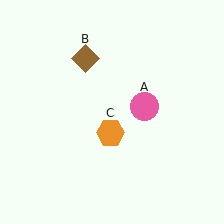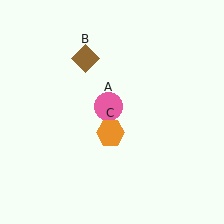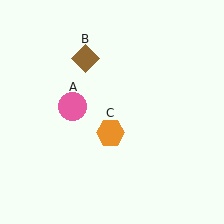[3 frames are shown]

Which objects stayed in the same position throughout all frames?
Brown diamond (object B) and orange hexagon (object C) remained stationary.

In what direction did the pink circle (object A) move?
The pink circle (object A) moved left.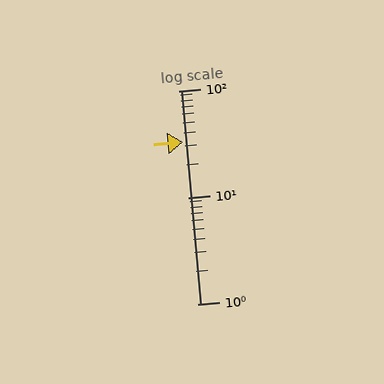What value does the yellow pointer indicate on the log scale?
The pointer indicates approximately 33.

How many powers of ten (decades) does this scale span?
The scale spans 2 decades, from 1 to 100.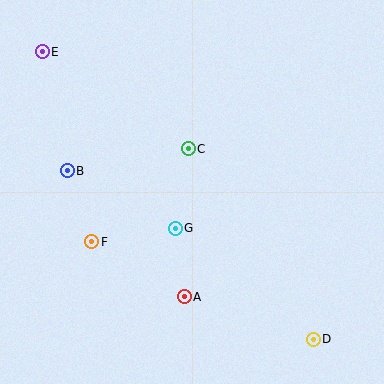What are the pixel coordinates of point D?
Point D is at (313, 339).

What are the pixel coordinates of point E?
Point E is at (42, 52).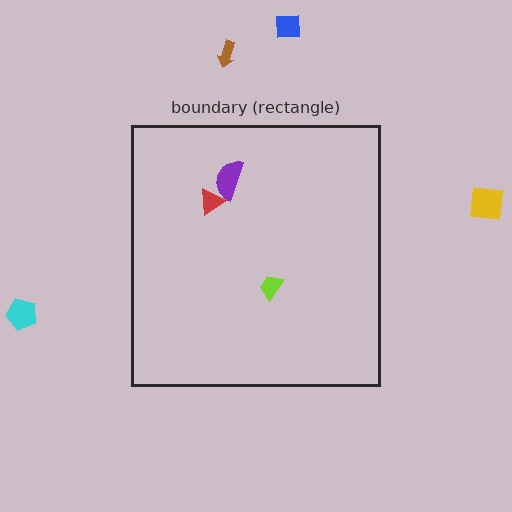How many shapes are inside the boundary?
3 inside, 4 outside.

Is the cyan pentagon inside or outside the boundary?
Outside.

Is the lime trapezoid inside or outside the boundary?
Inside.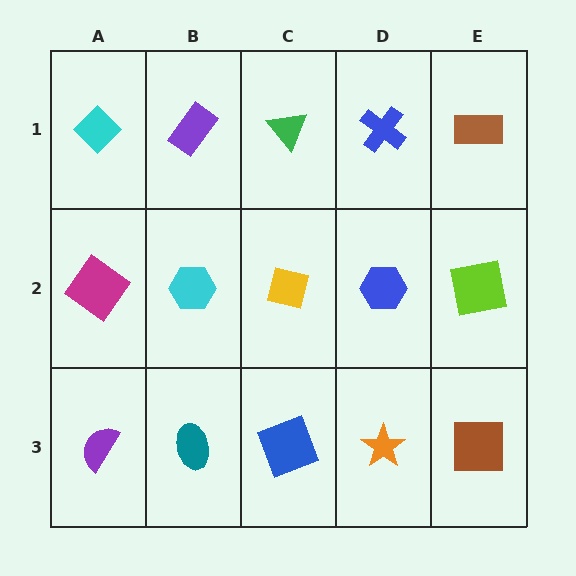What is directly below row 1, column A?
A magenta diamond.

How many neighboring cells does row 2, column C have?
4.